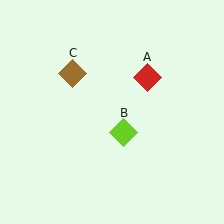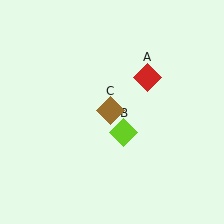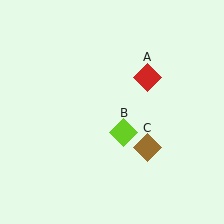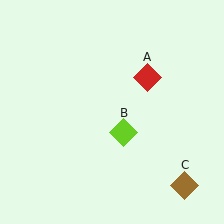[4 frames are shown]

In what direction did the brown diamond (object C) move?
The brown diamond (object C) moved down and to the right.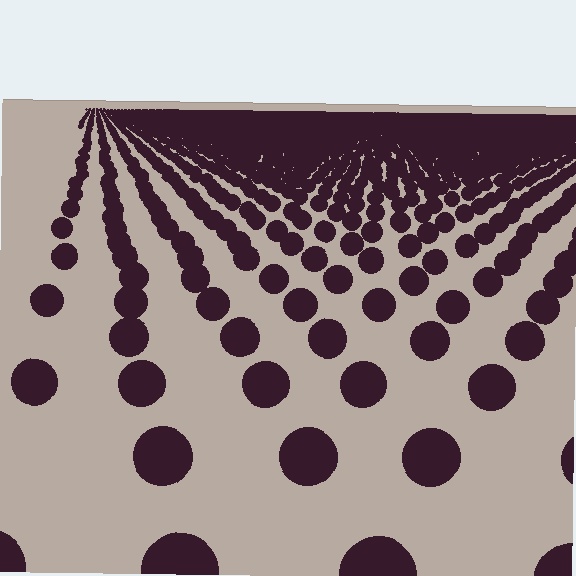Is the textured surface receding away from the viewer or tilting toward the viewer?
The surface is receding away from the viewer. Texture elements get smaller and denser toward the top.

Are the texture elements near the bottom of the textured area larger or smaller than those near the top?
Larger. Near the bottom, elements are closer to the viewer and appear at a bigger on-screen size.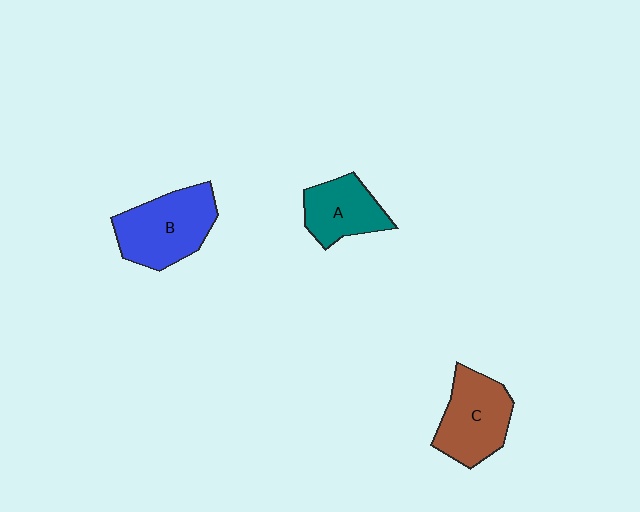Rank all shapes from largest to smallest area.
From largest to smallest: B (blue), C (brown), A (teal).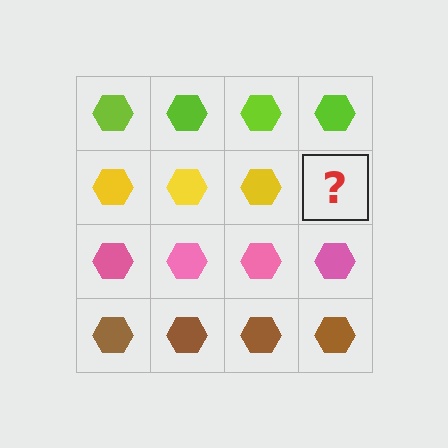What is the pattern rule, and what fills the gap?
The rule is that each row has a consistent color. The gap should be filled with a yellow hexagon.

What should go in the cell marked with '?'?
The missing cell should contain a yellow hexagon.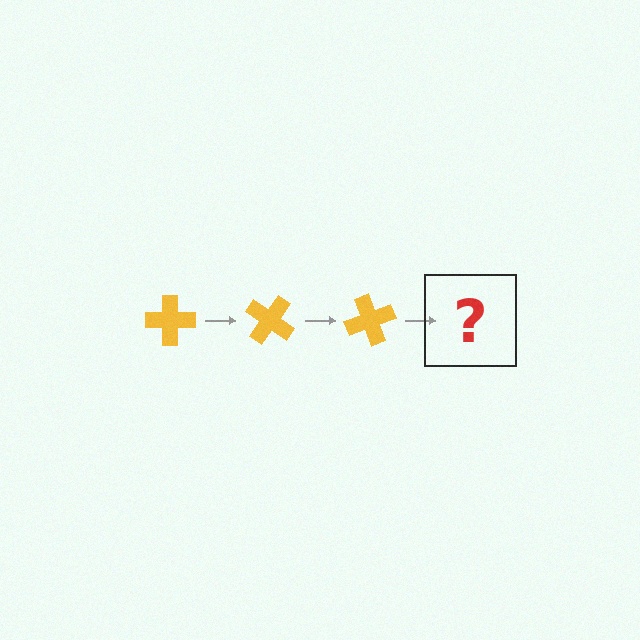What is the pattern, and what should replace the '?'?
The pattern is that the cross rotates 35 degrees each step. The '?' should be a yellow cross rotated 105 degrees.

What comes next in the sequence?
The next element should be a yellow cross rotated 105 degrees.